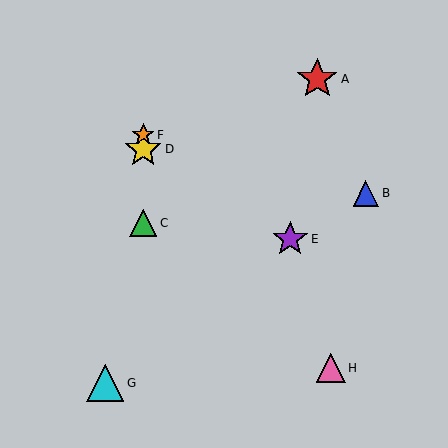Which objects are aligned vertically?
Objects C, D, F are aligned vertically.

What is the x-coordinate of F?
Object F is at x≈143.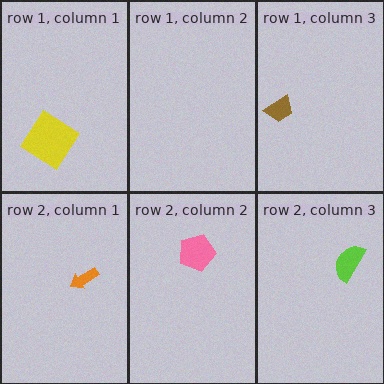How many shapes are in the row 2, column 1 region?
1.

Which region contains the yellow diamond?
The row 1, column 1 region.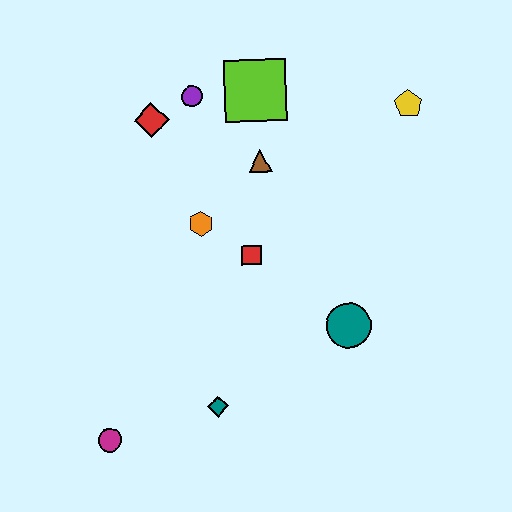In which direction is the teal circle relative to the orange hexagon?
The teal circle is to the right of the orange hexagon.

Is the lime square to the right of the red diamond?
Yes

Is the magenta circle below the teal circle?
Yes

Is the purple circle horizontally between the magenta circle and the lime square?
Yes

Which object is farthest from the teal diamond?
The yellow pentagon is farthest from the teal diamond.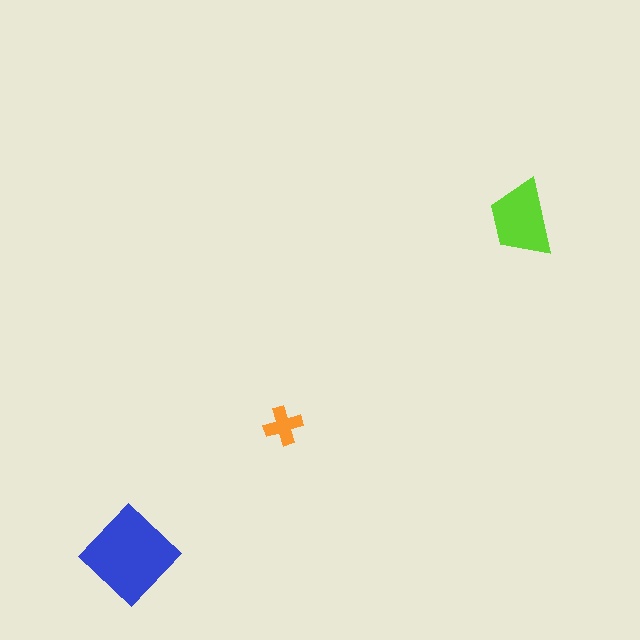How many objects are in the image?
There are 3 objects in the image.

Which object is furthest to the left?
The blue diamond is leftmost.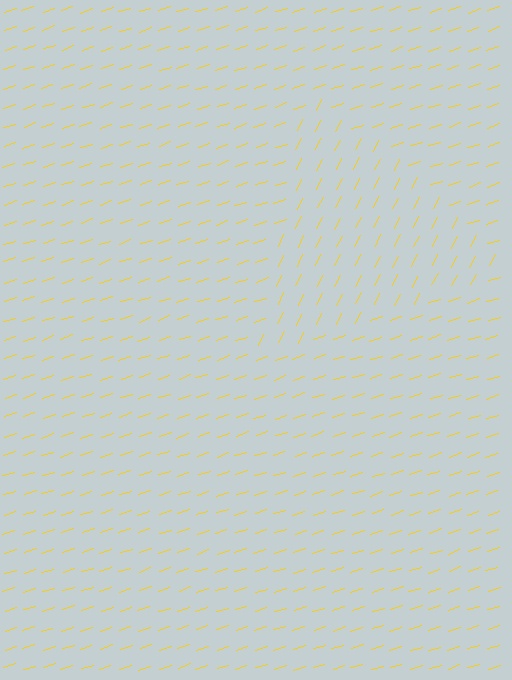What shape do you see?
I see a triangle.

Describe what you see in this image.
The image is filled with small yellow line segments. A triangle region in the image has lines oriented differently from the surrounding lines, creating a visible texture boundary.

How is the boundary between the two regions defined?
The boundary is defined purely by a change in line orientation (approximately 45 degrees difference). All lines are the same color and thickness.